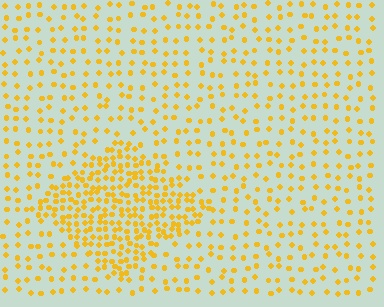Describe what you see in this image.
The image contains small yellow elements arranged at two different densities. A diamond-shaped region is visible where the elements are more densely packed than the surrounding area.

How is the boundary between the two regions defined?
The boundary is defined by a change in element density (approximately 2.4x ratio). All elements are the same color, size, and shape.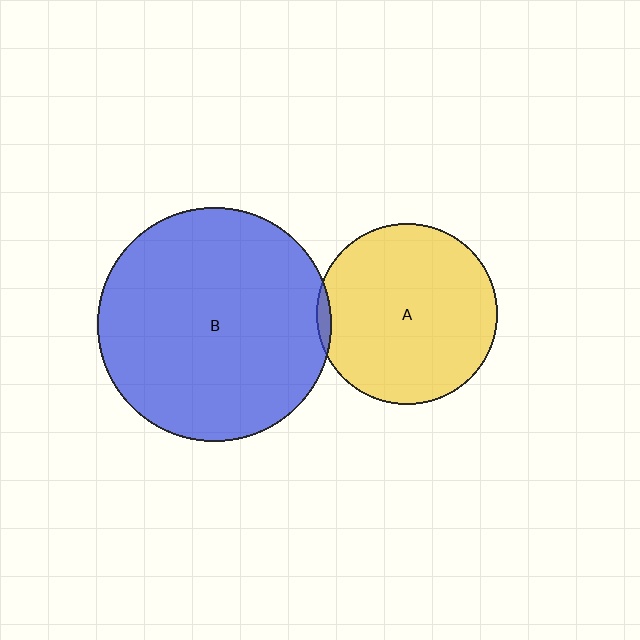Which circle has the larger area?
Circle B (blue).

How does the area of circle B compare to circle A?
Approximately 1.7 times.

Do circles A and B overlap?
Yes.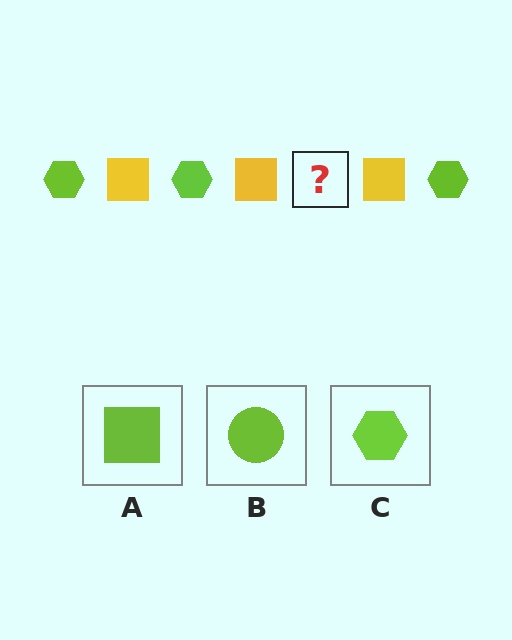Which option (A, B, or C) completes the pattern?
C.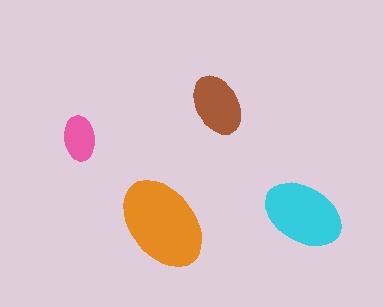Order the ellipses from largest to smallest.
the orange one, the cyan one, the brown one, the pink one.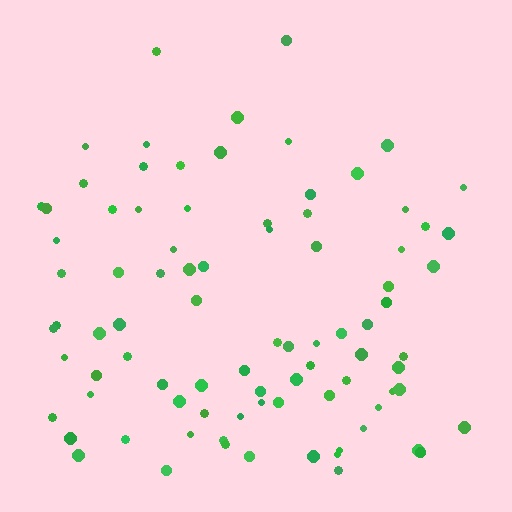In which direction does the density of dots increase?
From top to bottom, with the bottom side densest.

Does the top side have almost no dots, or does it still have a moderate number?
Still a moderate number, just noticeably fewer than the bottom.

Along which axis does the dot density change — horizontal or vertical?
Vertical.